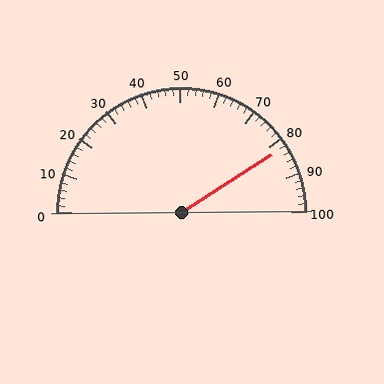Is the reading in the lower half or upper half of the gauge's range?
The reading is in the upper half of the range (0 to 100).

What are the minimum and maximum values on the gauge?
The gauge ranges from 0 to 100.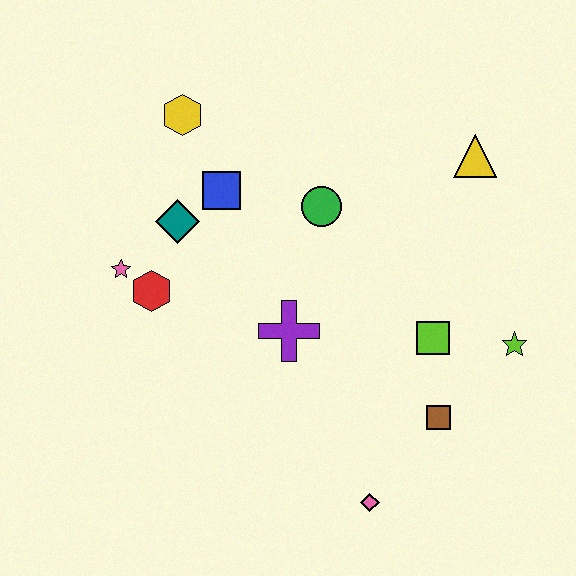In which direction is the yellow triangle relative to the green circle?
The yellow triangle is to the right of the green circle.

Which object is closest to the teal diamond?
The blue square is closest to the teal diamond.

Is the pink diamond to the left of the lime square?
Yes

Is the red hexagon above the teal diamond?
No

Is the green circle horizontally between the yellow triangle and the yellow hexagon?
Yes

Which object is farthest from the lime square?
The yellow hexagon is farthest from the lime square.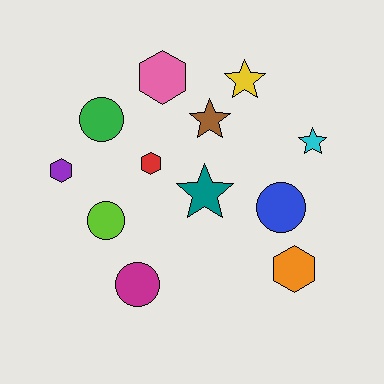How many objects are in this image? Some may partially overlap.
There are 12 objects.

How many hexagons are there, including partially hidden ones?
There are 4 hexagons.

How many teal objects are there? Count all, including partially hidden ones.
There is 1 teal object.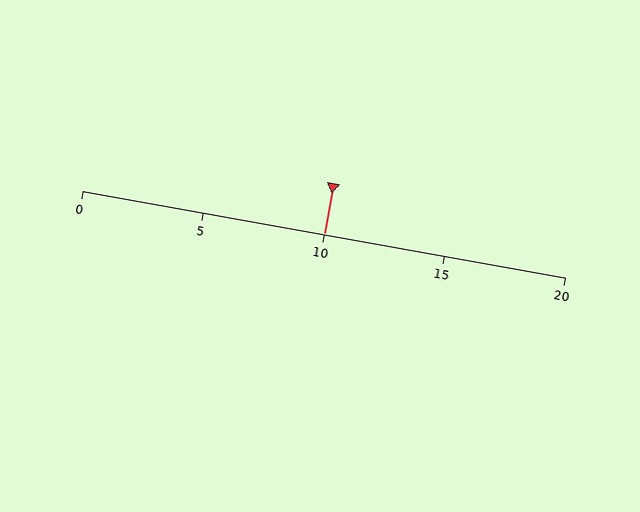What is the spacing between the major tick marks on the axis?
The major ticks are spaced 5 apart.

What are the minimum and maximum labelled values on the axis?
The axis runs from 0 to 20.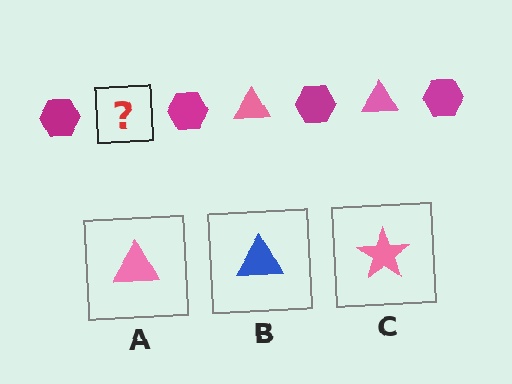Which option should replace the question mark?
Option A.